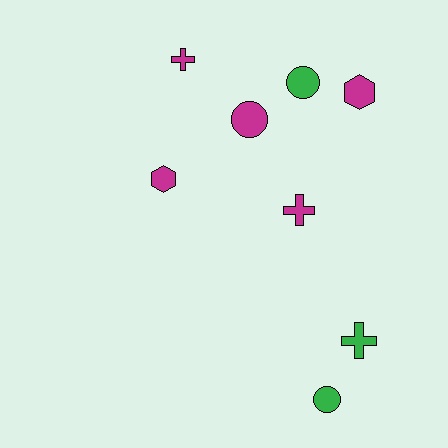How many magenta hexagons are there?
There are 2 magenta hexagons.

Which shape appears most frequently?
Circle, with 3 objects.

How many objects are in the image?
There are 8 objects.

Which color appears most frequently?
Magenta, with 5 objects.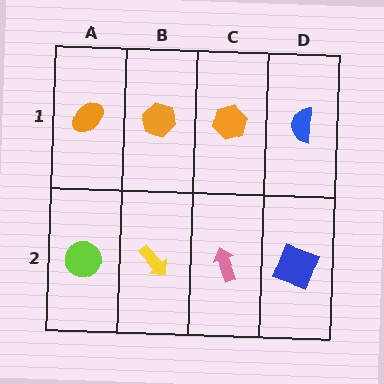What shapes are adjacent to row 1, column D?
A blue square (row 2, column D), an orange hexagon (row 1, column C).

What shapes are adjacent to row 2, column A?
An orange ellipse (row 1, column A), a yellow arrow (row 2, column B).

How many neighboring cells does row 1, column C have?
3.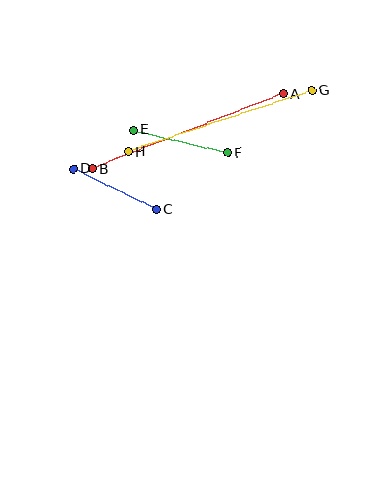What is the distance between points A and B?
The distance is approximately 204 pixels.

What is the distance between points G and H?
The distance is approximately 193 pixels.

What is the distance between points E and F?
The distance is approximately 98 pixels.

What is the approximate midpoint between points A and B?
The midpoint is at approximately (187, 131) pixels.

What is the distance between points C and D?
The distance is approximately 92 pixels.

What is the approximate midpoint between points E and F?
The midpoint is at approximately (180, 141) pixels.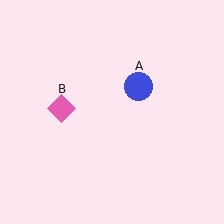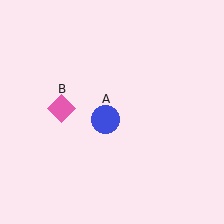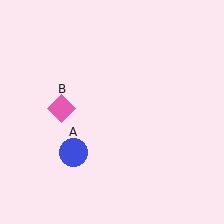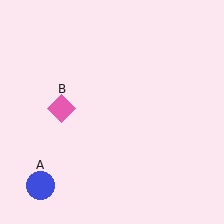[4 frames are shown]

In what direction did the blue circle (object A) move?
The blue circle (object A) moved down and to the left.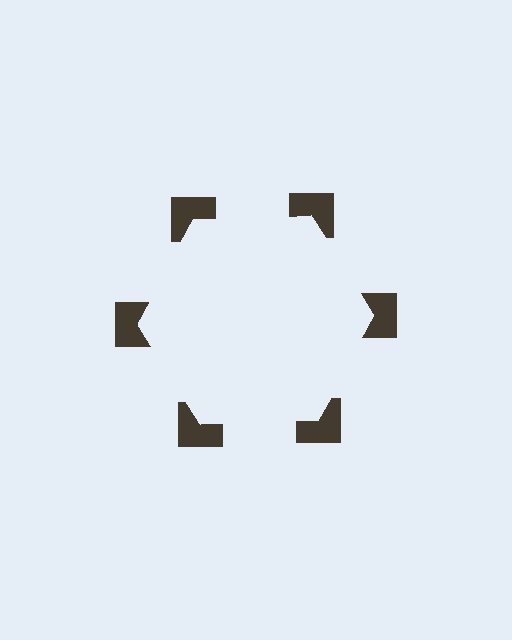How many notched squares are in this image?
There are 6 — one at each vertex of the illusory hexagon.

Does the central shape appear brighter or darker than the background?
It typically appears slightly brighter than the background, even though no actual brightness change is drawn.